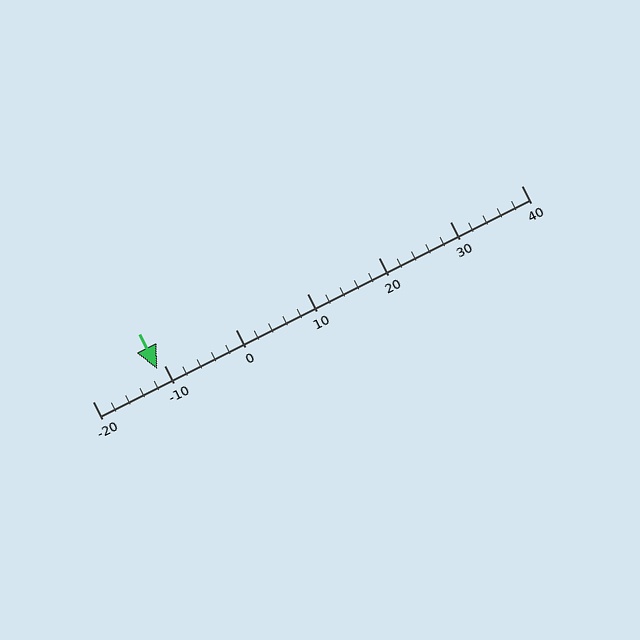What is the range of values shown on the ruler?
The ruler shows values from -20 to 40.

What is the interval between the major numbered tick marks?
The major tick marks are spaced 10 units apart.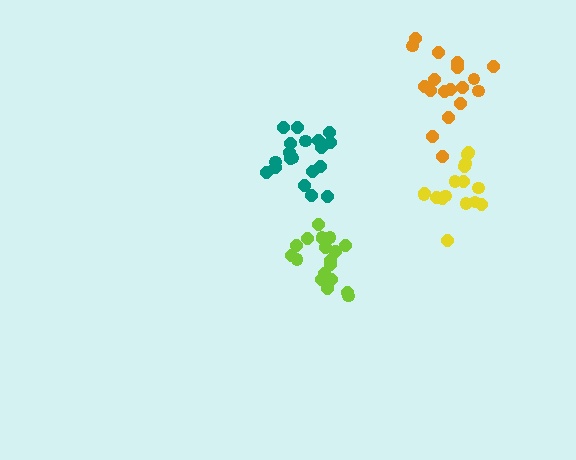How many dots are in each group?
Group 1: 19 dots, Group 2: 19 dots, Group 3: 18 dots, Group 4: 16 dots (72 total).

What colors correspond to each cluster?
The clusters are colored: lime, teal, orange, yellow.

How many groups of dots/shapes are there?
There are 4 groups.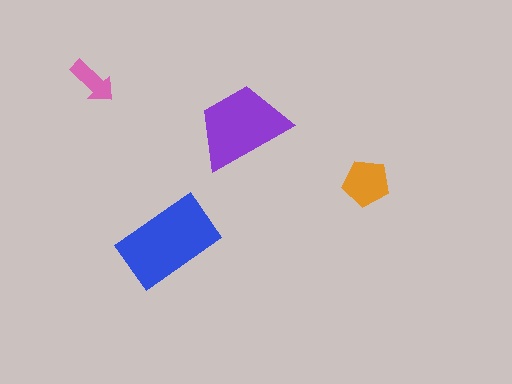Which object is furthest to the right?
The orange pentagon is rightmost.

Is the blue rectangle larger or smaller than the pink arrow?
Larger.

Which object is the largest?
The blue rectangle.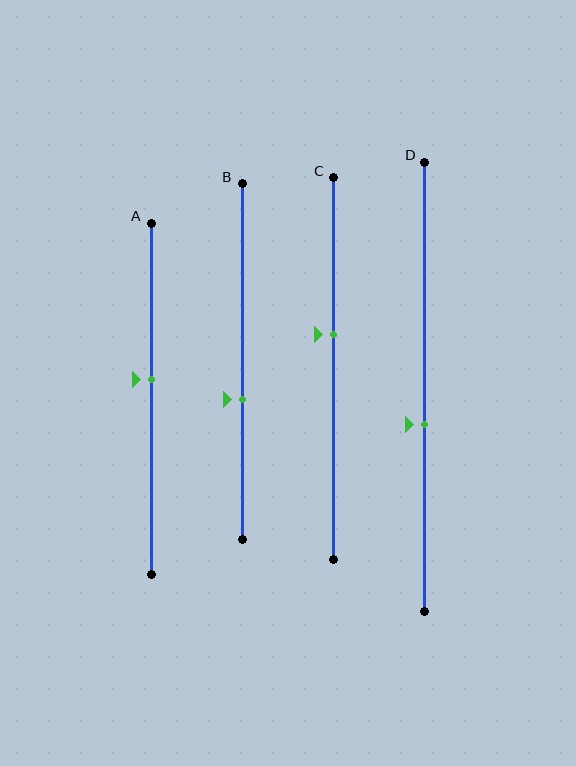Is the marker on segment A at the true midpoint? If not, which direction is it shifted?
No, the marker on segment A is shifted upward by about 6% of the segment length.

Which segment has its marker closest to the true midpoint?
Segment A has its marker closest to the true midpoint.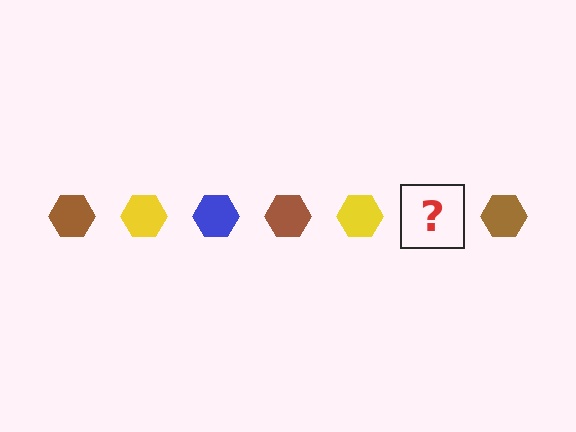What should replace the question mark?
The question mark should be replaced with a blue hexagon.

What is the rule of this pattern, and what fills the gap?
The rule is that the pattern cycles through brown, yellow, blue hexagons. The gap should be filled with a blue hexagon.